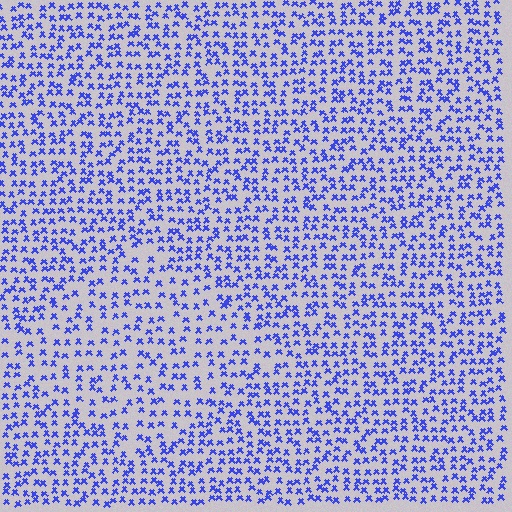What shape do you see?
I see a diamond.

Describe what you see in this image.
The image contains small blue elements arranged at two different densities. A diamond-shaped region is visible where the elements are less densely packed than the surrounding area.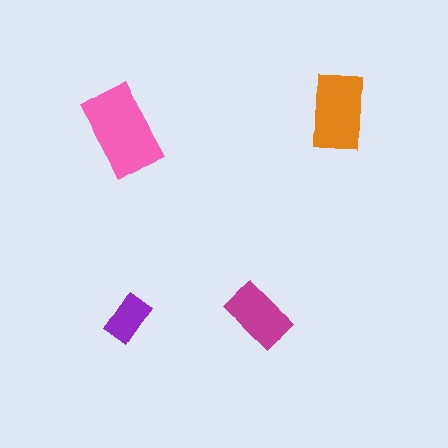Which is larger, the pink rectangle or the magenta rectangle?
The pink one.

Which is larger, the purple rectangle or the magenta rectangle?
The magenta one.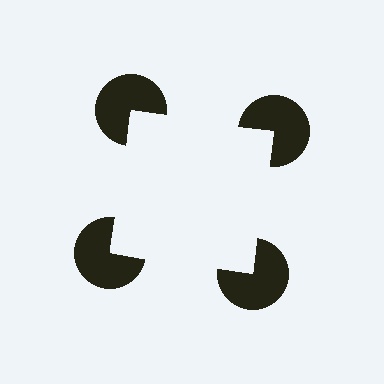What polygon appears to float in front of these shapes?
An illusory square — its edges are inferred from the aligned wedge cuts in the pac-man discs, not physically drawn.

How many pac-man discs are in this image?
There are 4 — one at each vertex of the illusory square.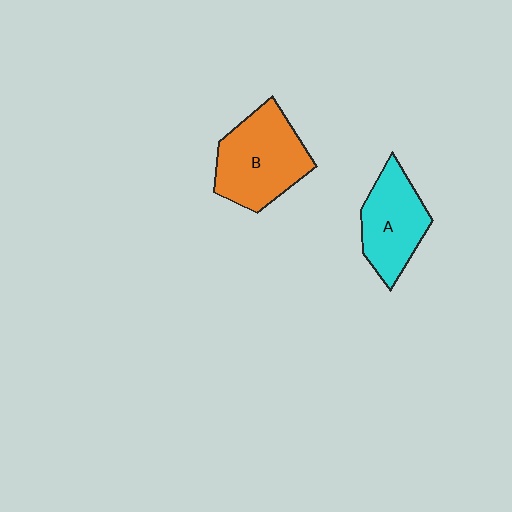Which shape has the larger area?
Shape B (orange).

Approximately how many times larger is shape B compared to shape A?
Approximately 1.3 times.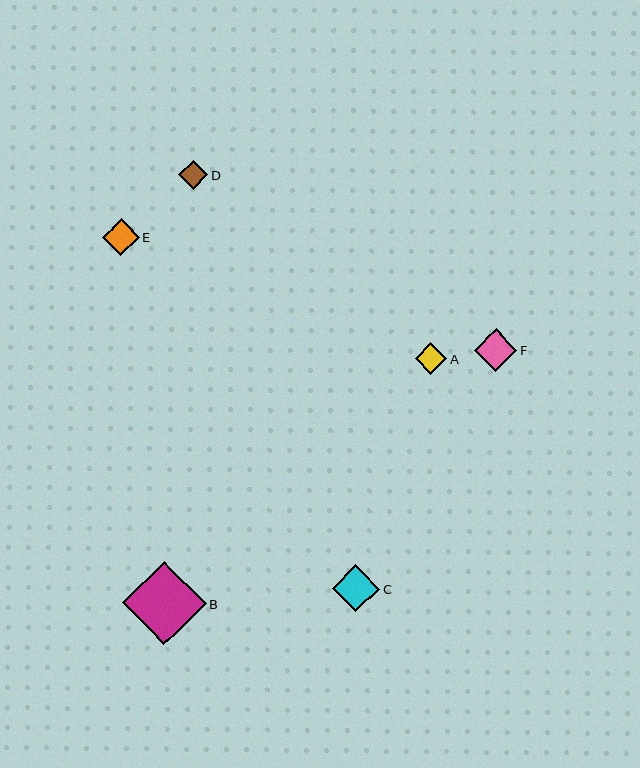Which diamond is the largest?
Diamond B is the largest with a size of approximately 84 pixels.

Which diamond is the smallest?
Diamond D is the smallest with a size of approximately 29 pixels.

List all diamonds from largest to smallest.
From largest to smallest: B, C, F, E, A, D.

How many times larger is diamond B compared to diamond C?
Diamond B is approximately 1.8 times the size of diamond C.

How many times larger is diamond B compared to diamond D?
Diamond B is approximately 2.9 times the size of diamond D.